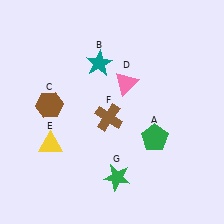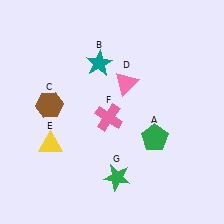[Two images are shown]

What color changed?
The cross (F) changed from brown in Image 1 to pink in Image 2.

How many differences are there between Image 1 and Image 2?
There is 1 difference between the two images.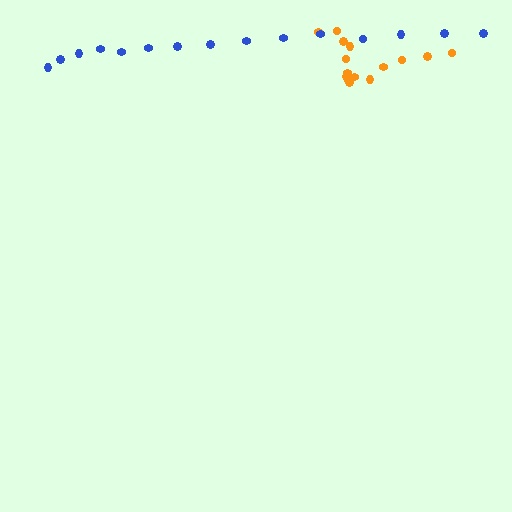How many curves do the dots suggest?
There are 2 distinct paths.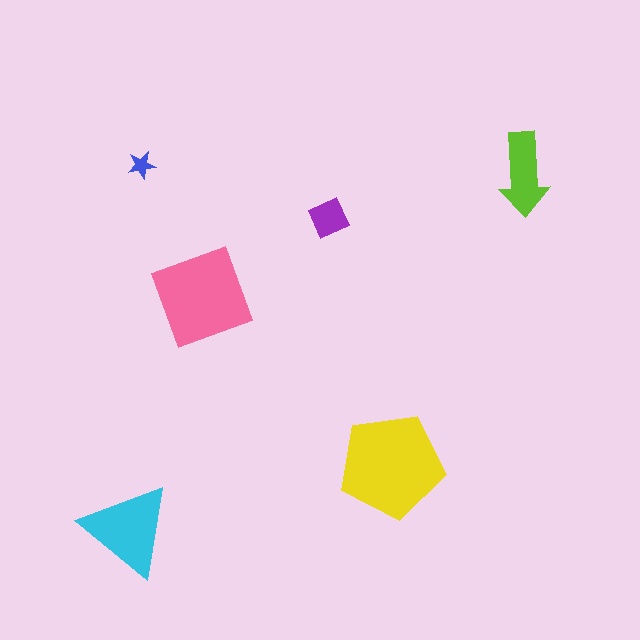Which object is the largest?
The yellow pentagon.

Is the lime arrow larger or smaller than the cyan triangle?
Smaller.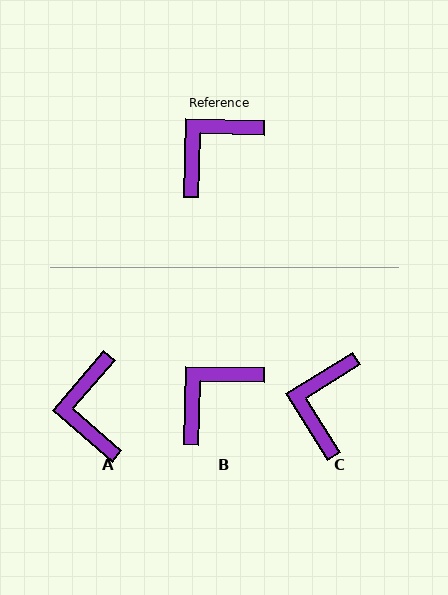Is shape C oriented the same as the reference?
No, it is off by about 33 degrees.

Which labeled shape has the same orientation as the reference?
B.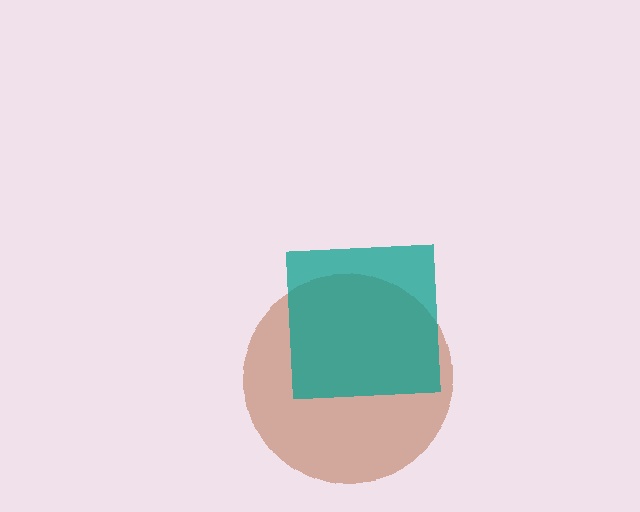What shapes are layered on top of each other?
The layered shapes are: a brown circle, a teal square.